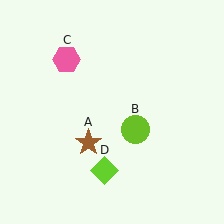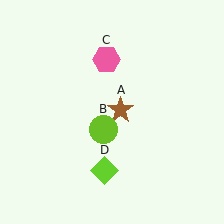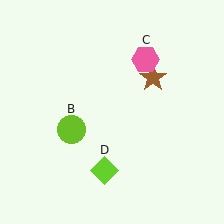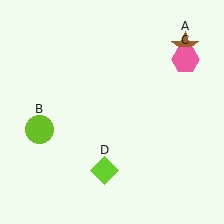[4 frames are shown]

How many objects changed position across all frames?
3 objects changed position: brown star (object A), lime circle (object B), pink hexagon (object C).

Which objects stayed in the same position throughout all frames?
Lime diamond (object D) remained stationary.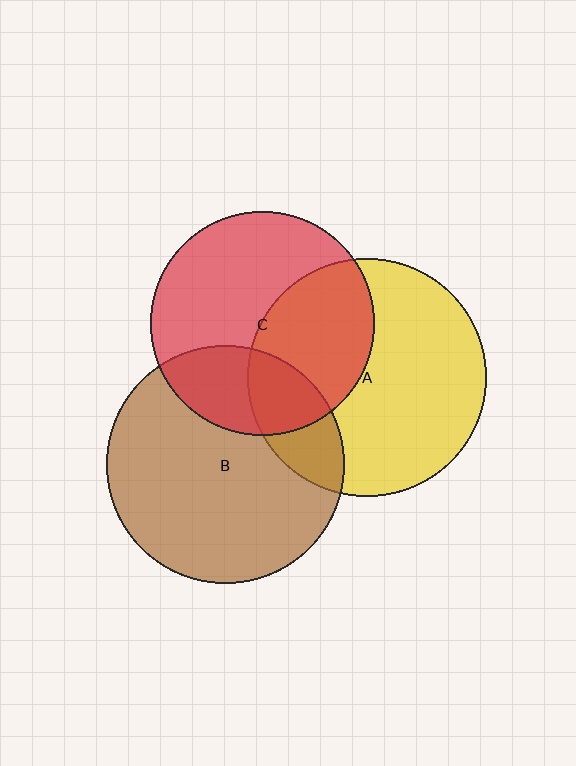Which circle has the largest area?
Circle A (yellow).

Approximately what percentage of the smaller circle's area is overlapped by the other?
Approximately 25%.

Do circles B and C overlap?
Yes.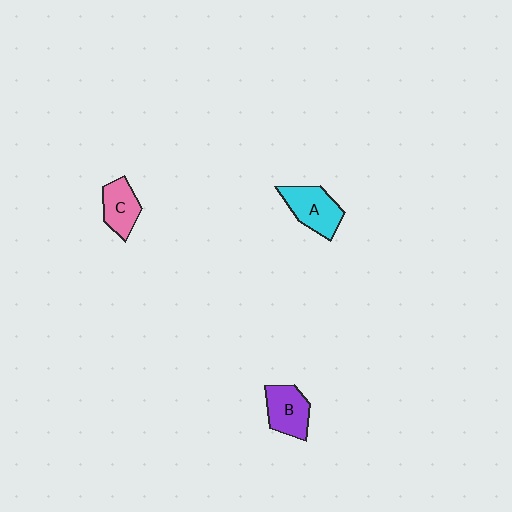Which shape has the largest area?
Shape A (cyan).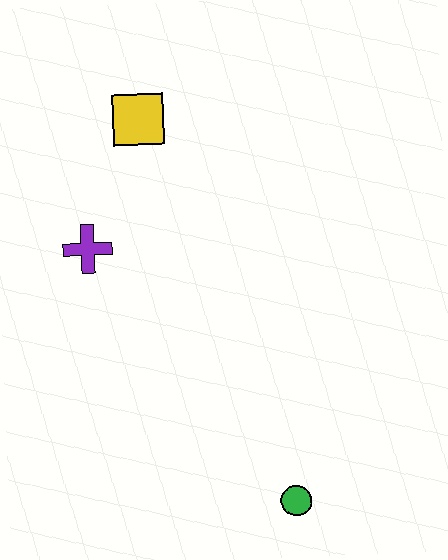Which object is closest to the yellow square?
The purple cross is closest to the yellow square.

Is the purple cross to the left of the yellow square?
Yes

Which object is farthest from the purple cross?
The green circle is farthest from the purple cross.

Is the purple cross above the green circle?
Yes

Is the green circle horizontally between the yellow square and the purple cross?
No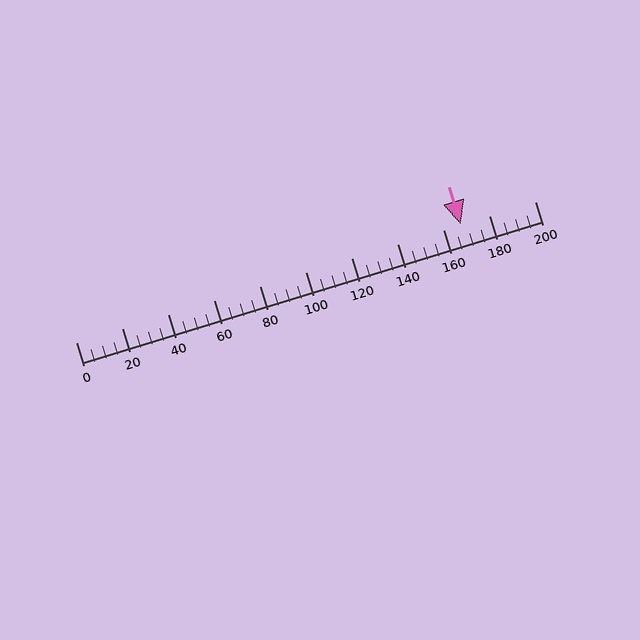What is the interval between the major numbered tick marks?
The major tick marks are spaced 20 units apart.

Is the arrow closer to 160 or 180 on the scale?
The arrow is closer to 160.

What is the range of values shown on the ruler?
The ruler shows values from 0 to 200.